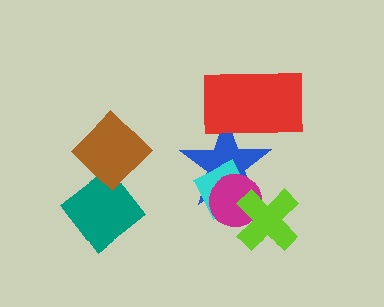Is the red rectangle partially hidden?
No, no other shape covers it.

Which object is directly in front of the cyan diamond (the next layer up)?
The magenta circle is directly in front of the cyan diamond.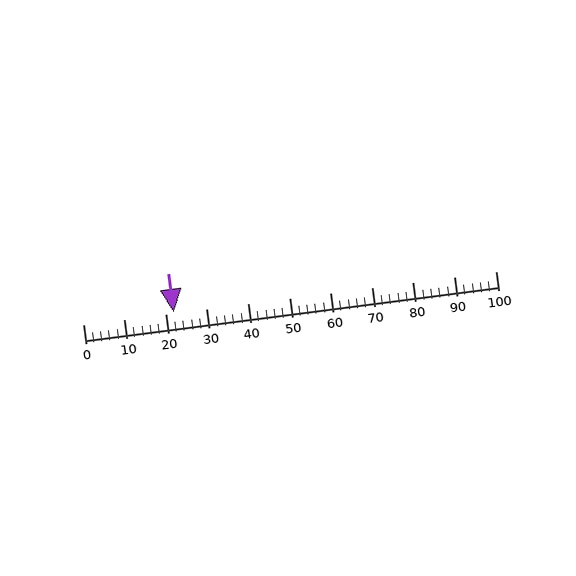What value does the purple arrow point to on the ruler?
The purple arrow points to approximately 22.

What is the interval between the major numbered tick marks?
The major tick marks are spaced 10 units apart.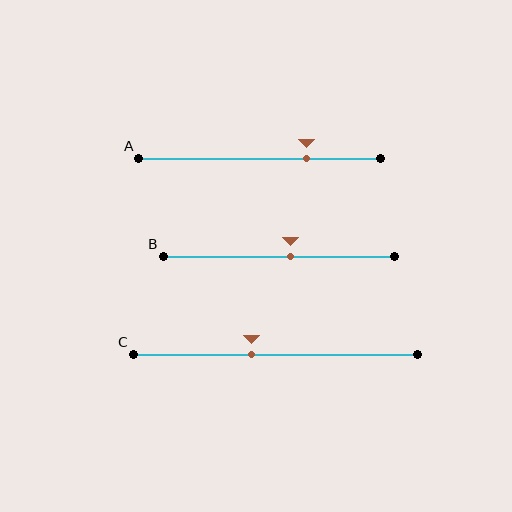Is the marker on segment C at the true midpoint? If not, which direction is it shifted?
No, the marker on segment C is shifted to the left by about 9% of the segment length.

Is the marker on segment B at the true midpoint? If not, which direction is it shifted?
No, the marker on segment B is shifted to the right by about 5% of the segment length.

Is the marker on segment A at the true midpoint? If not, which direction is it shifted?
No, the marker on segment A is shifted to the right by about 20% of the segment length.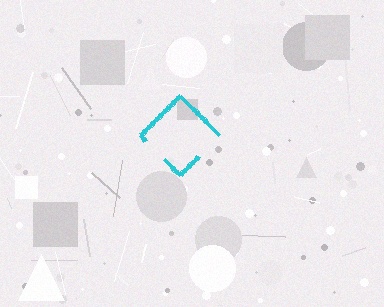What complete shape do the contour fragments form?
The contour fragments form a diamond.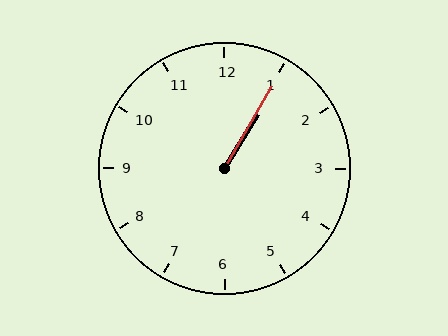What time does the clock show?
1:05.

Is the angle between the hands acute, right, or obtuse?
It is acute.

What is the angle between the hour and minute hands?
Approximately 2 degrees.